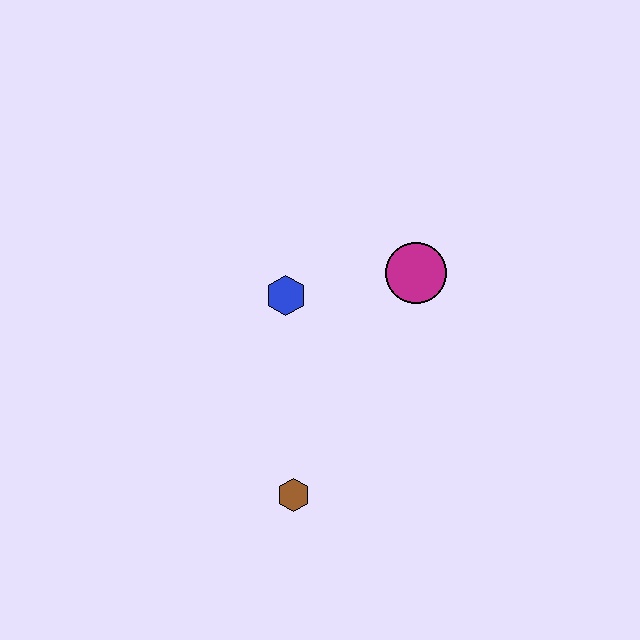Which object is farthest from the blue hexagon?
The brown hexagon is farthest from the blue hexagon.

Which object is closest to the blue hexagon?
The magenta circle is closest to the blue hexagon.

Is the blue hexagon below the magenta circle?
Yes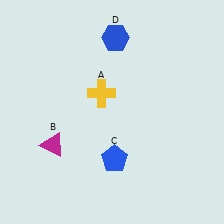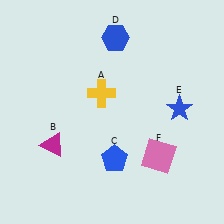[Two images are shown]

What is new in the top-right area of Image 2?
A blue star (E) was added in the top-right area of Image 2.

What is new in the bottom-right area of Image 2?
A pink square (F) was added in the bottom-right area of Image 2.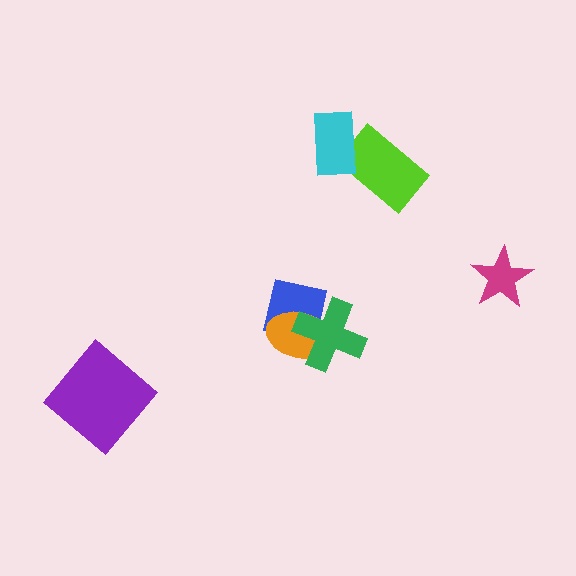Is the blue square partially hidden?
Yes, it is partially covered by another shape.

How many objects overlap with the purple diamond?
0 objects overlap with the purple diamond.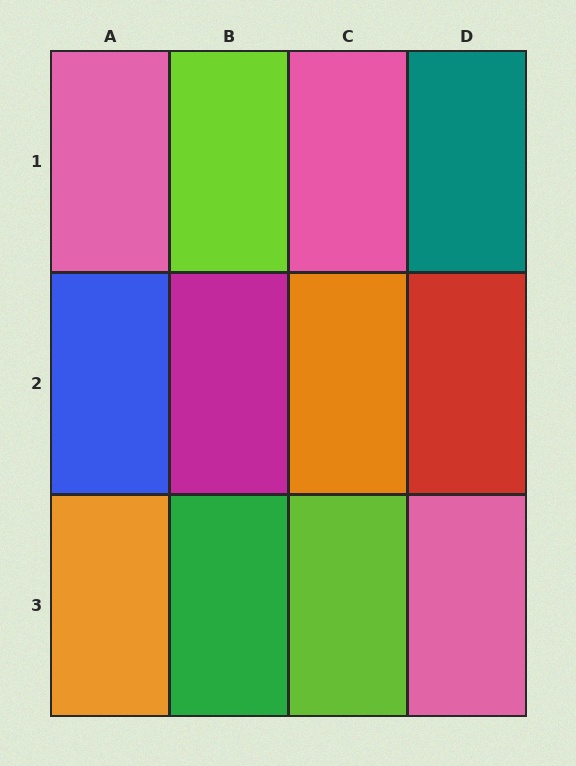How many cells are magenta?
1 cell is magenta.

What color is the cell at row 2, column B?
Magenta.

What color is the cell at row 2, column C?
Orange.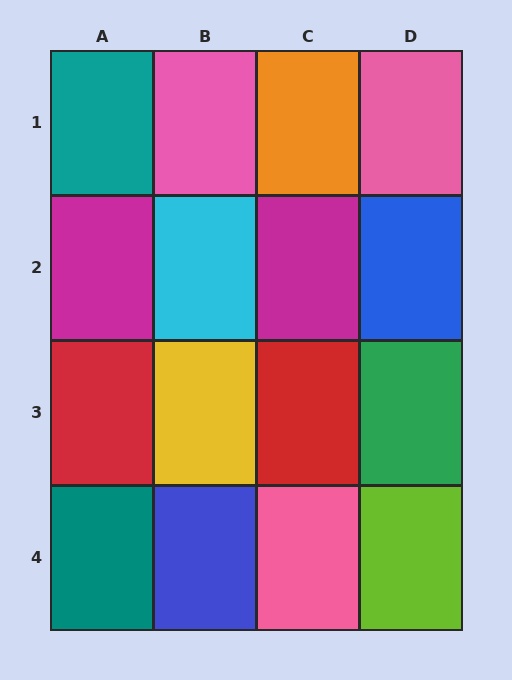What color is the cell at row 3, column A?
Red.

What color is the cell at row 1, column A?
Teal.